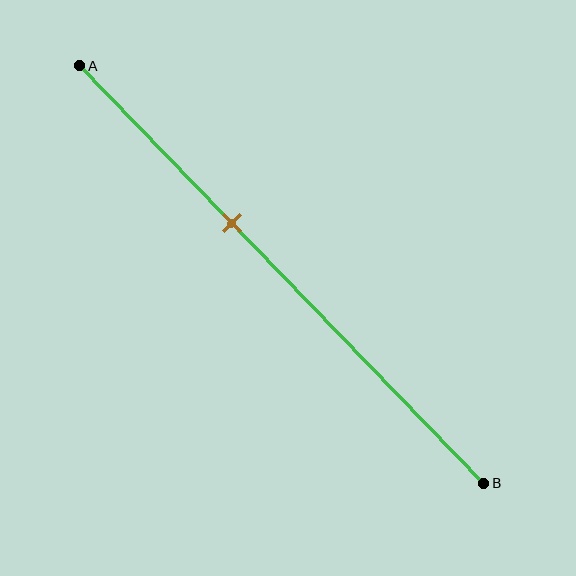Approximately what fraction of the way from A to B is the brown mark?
The brown mark is approximately 40% of the way from A to B.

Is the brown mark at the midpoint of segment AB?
No, the mark is at about 40% from A, not at the 50% midpoint.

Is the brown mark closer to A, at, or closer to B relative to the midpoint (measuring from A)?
The brown mark is closer to point A than the midpoint of segment AB.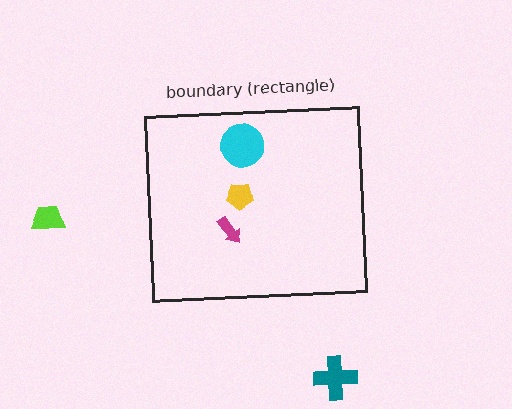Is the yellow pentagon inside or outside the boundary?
Inside.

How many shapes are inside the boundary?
3 inside, 2 outside.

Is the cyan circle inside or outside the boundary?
Inside.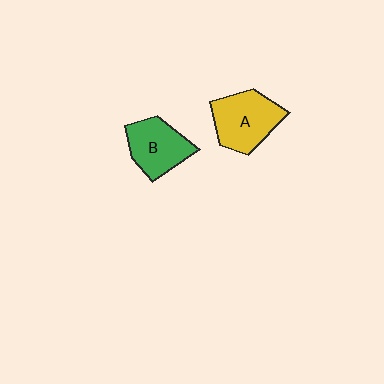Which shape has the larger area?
Shape A (yellow).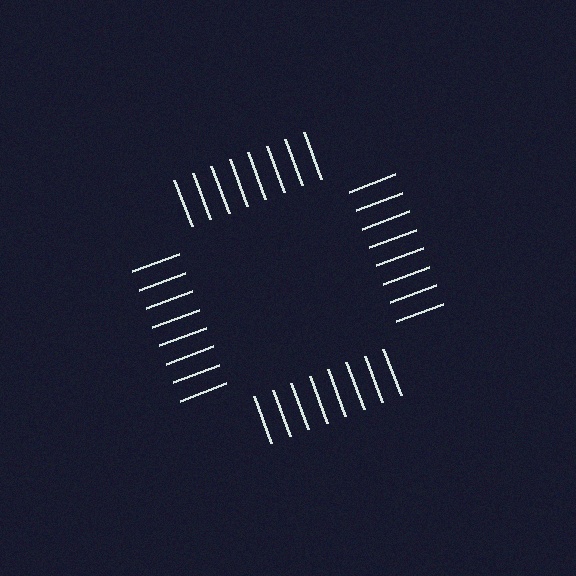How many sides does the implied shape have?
4 sides — the line-ends trace a square.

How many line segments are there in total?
32 — 8 along each of the 4 edges.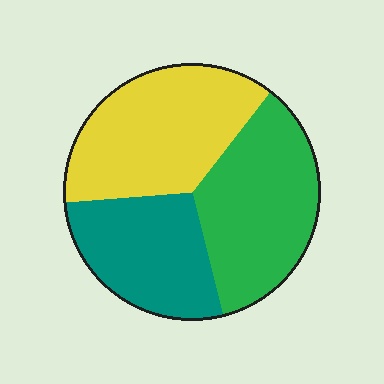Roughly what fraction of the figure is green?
Green takes up about one third (1/3) of the figure.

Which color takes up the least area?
Teal, at roughly 30%.